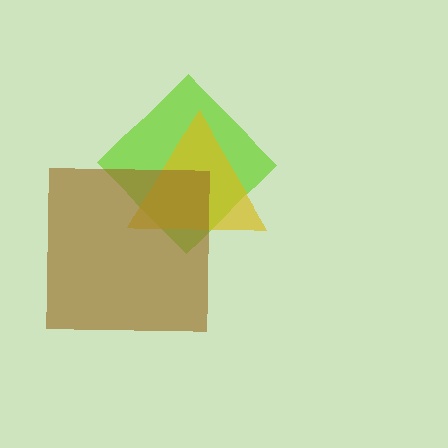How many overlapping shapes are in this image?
There are 3 overlapping shapes in the image.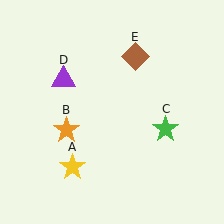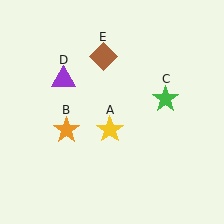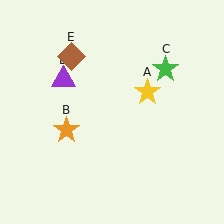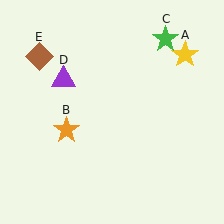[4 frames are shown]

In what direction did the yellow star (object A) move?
The yellow star (object A) moved up and to the right.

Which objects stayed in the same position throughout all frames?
Orange star (object B) and purple triangle (object D) remained stationary.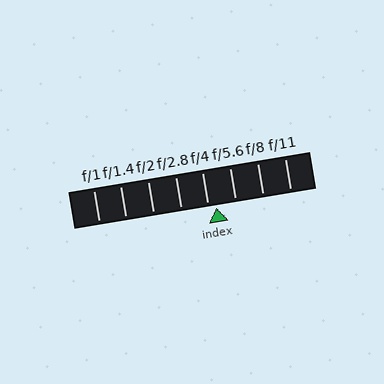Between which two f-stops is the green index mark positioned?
The index mark is between f/4 and f/5.6.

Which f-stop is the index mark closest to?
The index mark is closest to f/4.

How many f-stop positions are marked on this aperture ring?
There are 8 f-stop positions marked.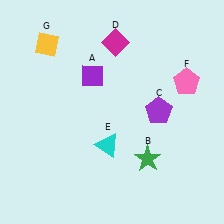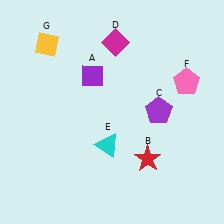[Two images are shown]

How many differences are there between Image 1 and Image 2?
There is 1 difference between the two images.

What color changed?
The star (B) changed from green in Image 1 to red in Image 2.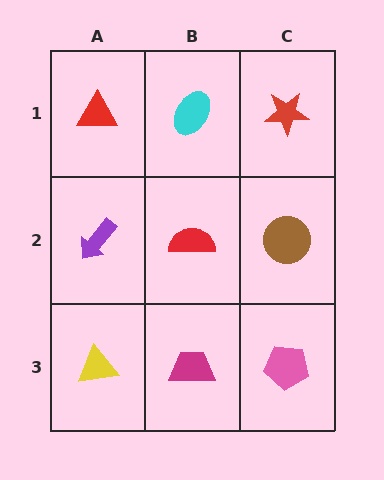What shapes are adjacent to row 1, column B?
A red semicircle (row 2, column B), a red triangle (row 1, column A), a red star (row 1, column C).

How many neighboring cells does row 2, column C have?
3.